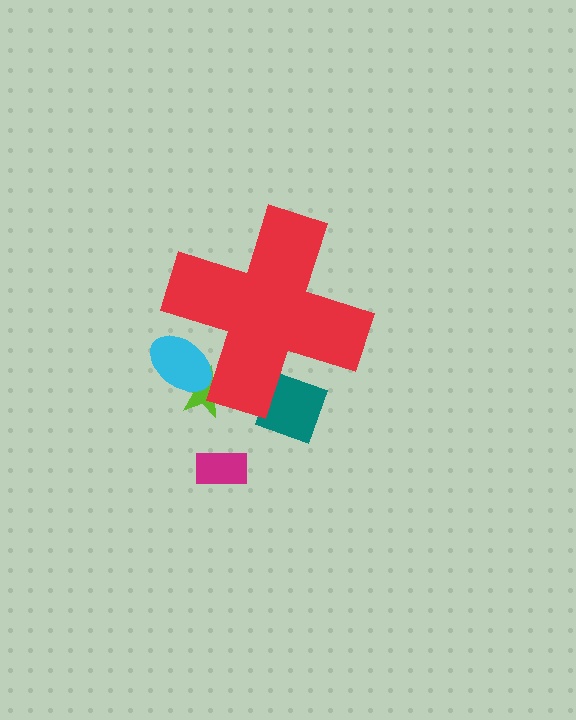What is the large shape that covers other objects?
A red cross.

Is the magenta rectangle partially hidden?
No, the magenta rectangle is fully visible.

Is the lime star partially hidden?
Yes, the lime star is partially hidden behind the red cross.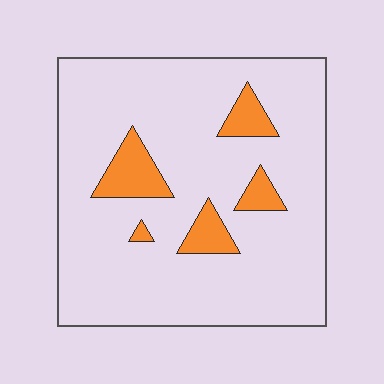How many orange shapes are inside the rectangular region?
5.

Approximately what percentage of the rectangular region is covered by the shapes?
Approximately 10%.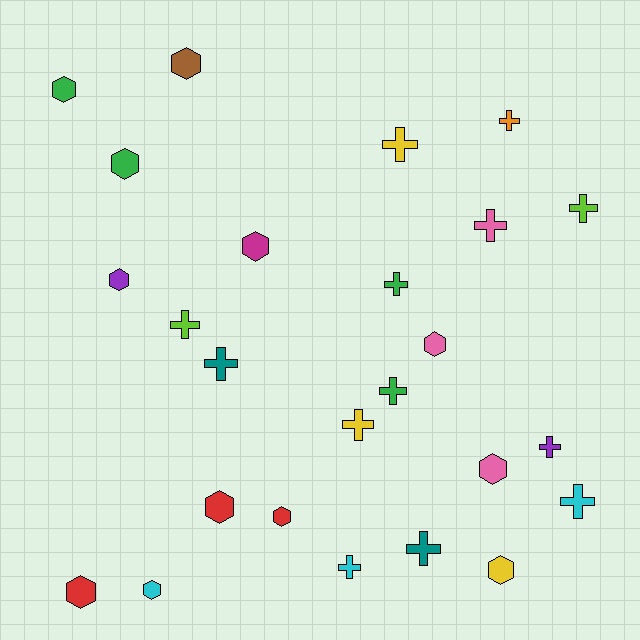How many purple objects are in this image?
There are 2 purple objects.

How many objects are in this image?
There are 25 objects.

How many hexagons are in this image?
There are 12 hexagons.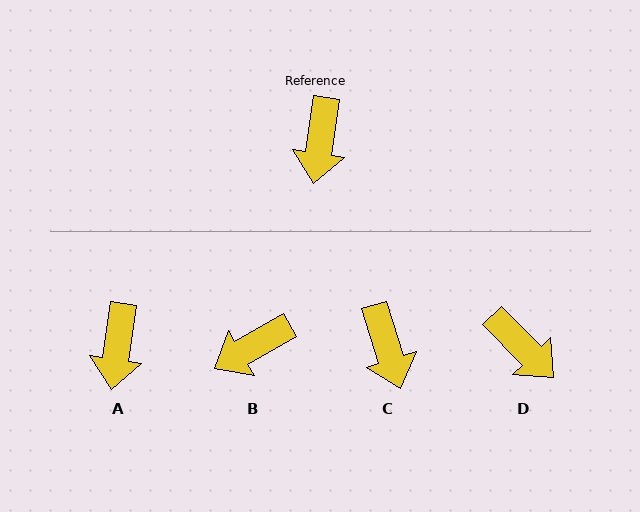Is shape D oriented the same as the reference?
No, it is off by about 53 degrees.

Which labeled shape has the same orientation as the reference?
A.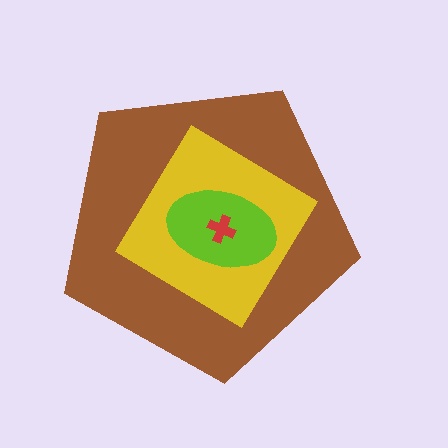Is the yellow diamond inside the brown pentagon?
Yes.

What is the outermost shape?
The brown pentagon.